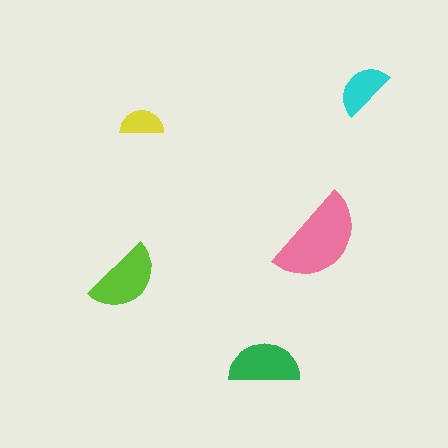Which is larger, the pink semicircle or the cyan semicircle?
The pink one.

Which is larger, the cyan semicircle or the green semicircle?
The green one.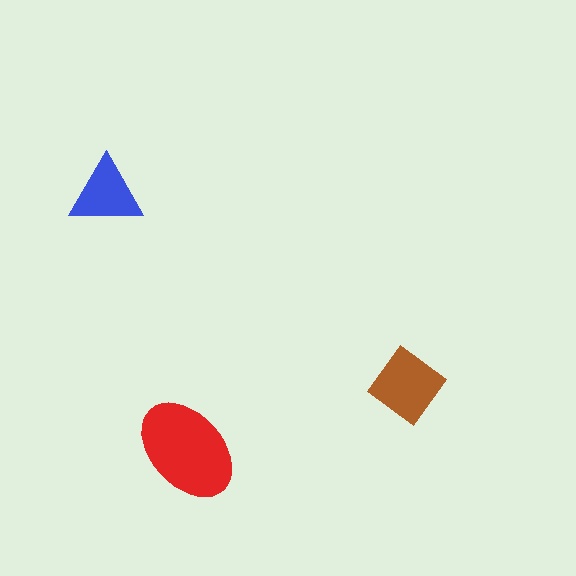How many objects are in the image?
There are 3 objects in the image.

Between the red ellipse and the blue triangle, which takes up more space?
The red ellipse.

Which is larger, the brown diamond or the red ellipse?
The red ellipse.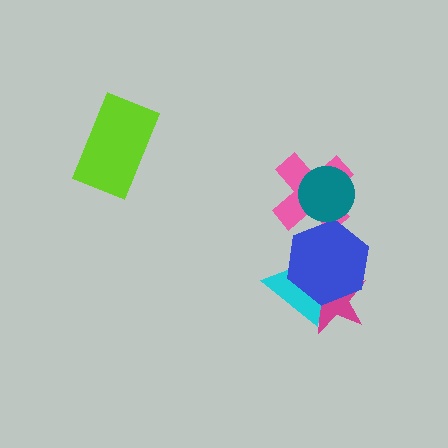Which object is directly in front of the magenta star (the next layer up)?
The cyan triangle is directly in front of the magenta star.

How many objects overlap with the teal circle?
1 object overlaps with the teal circle.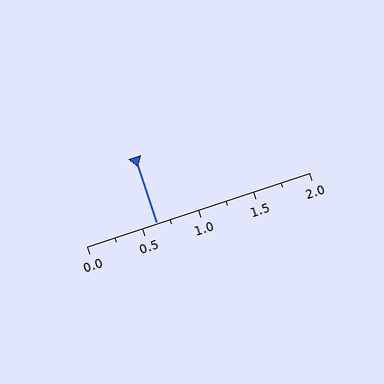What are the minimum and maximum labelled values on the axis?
The axis runs from 0.0 to 2.0.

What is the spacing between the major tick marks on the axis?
The major ticks are spaced 0.5 apart.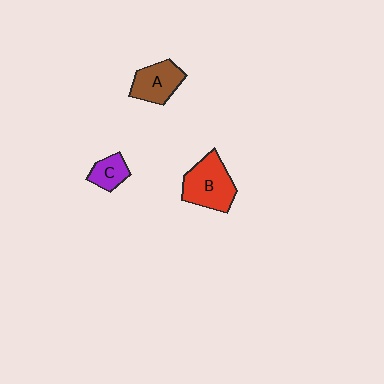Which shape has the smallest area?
Shape C (purple).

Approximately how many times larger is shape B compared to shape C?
Approximately 2.1 times.